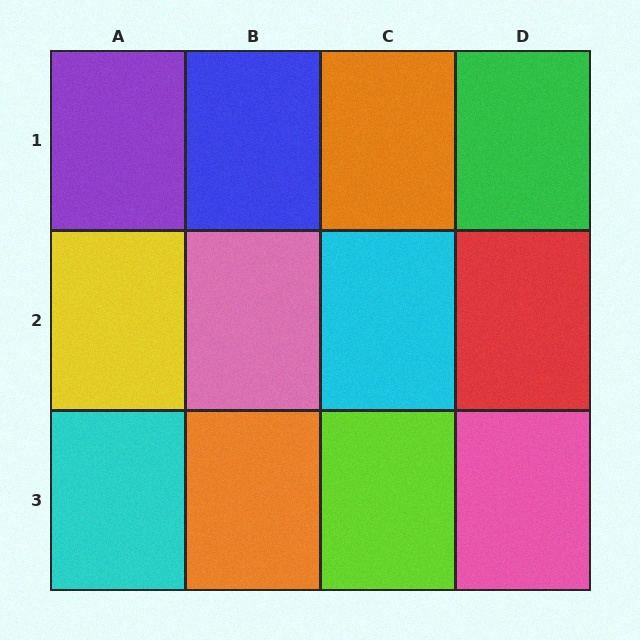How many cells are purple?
1 cell is purple.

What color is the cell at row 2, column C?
Cyan.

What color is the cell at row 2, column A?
Yellow.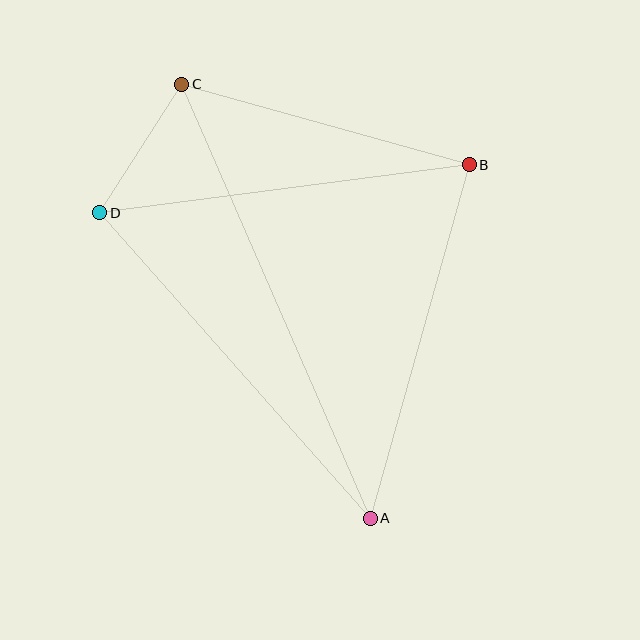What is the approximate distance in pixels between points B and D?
The distance between B and D is approximately 373 pixels.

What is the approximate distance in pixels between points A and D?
The distance between A and D is approximately 408 pixels.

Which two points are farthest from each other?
Points A and C are farthest from each other.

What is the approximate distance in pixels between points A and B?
The distance between A and B is approximately 367 pixels.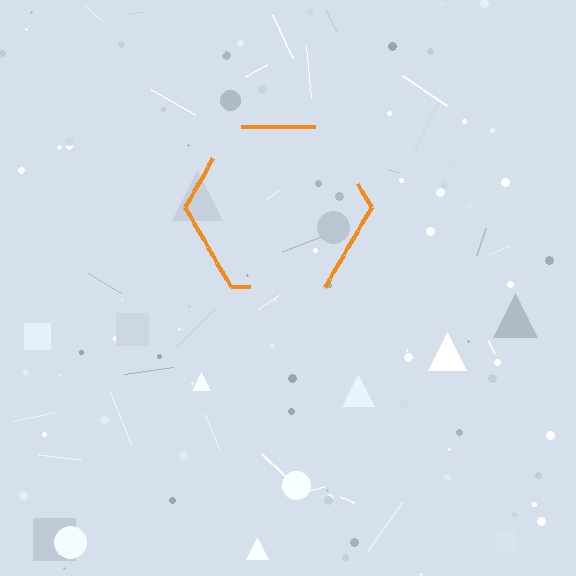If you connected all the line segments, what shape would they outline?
They would outline a hexagon.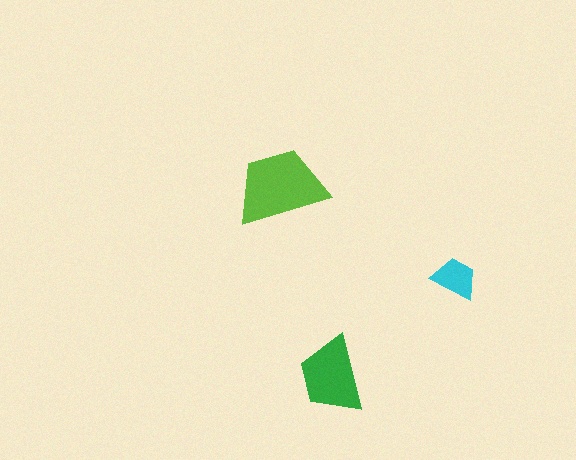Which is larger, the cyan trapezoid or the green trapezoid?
The green one.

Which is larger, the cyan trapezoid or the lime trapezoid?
The lime one.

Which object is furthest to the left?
The lime trapezoid is leftmost.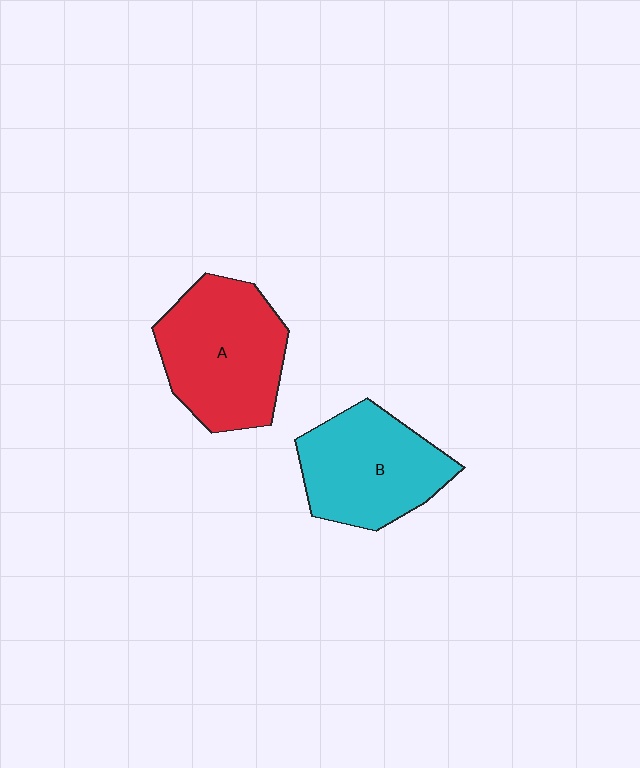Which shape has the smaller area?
Shape B (cyan).